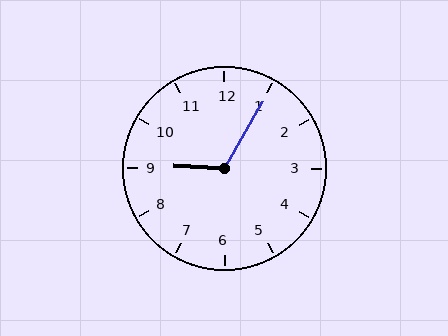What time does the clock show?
9:05.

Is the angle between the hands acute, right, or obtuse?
It is obtuse.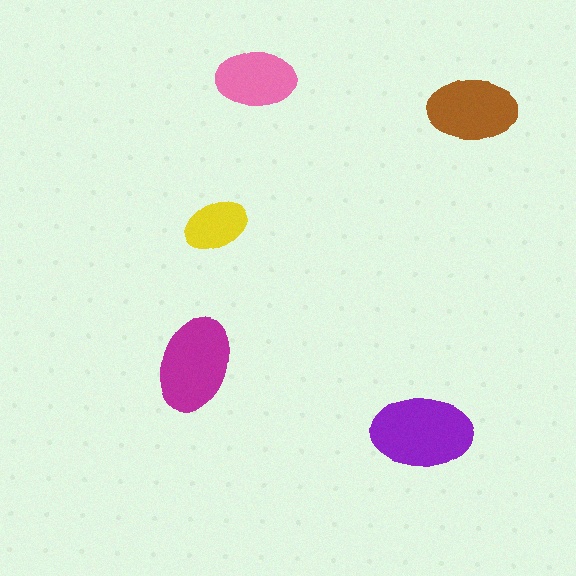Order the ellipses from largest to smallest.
the purple one, the magenta one, the brown one, the pink one, the yellow one.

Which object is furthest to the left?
The magenta ellipse is leftmost.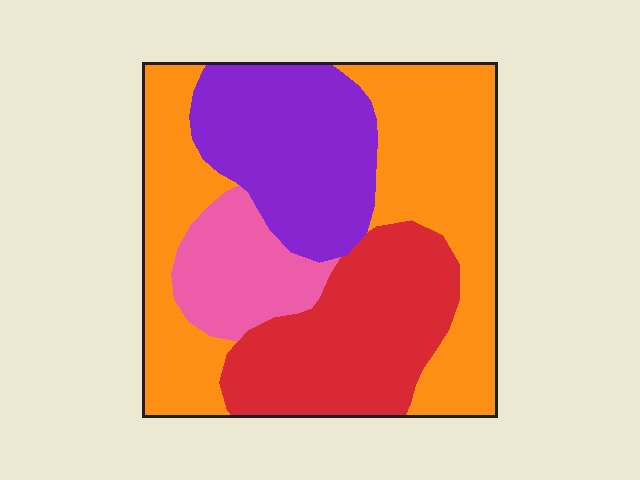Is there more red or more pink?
Red.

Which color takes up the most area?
Orange, at roughly 40%.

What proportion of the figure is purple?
Purple covers around 20% of the figure.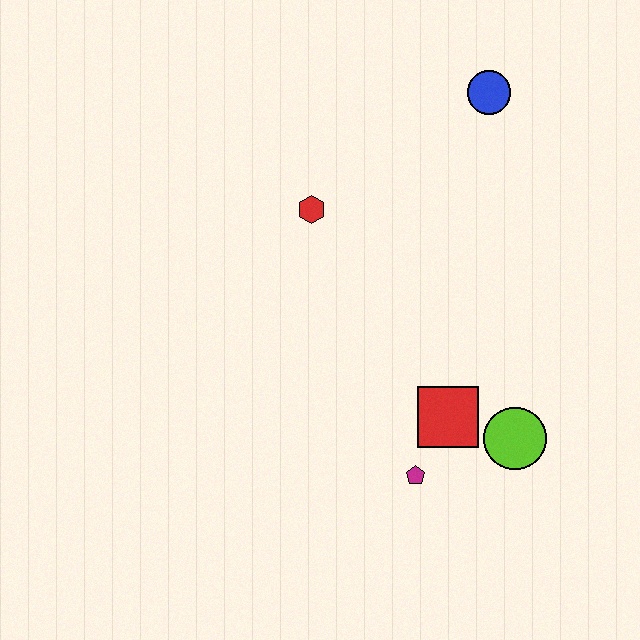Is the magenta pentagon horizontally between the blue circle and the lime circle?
No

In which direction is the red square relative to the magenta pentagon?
The red square is above the magenta pentagon.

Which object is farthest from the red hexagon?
The lime circle is farthest from the red hexagon.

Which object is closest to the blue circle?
The red hexagon is closest to the blue circle.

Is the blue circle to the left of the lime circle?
Yes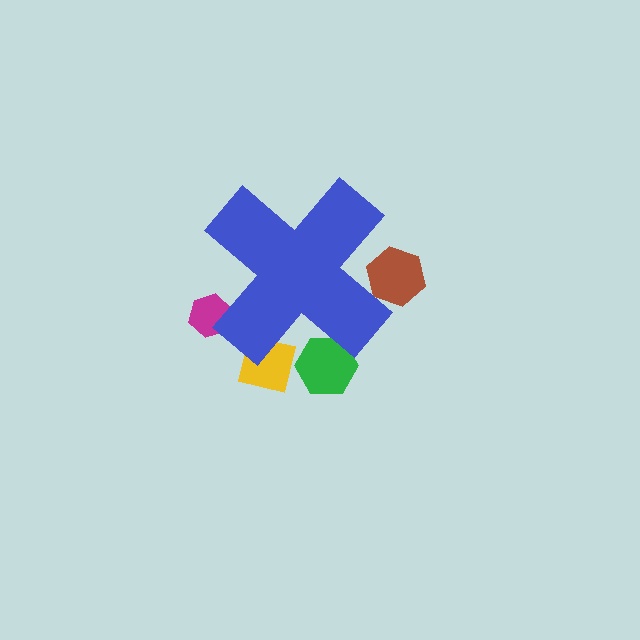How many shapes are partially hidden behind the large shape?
4 shapes are partially hidden.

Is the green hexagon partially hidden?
Yes, the green hexagon is partially hidden behind the blue cross.